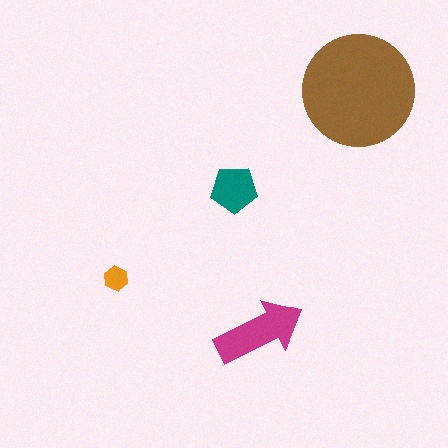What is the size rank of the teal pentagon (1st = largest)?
3rd.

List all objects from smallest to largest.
The orange hexagon, the teal pentagon, the magenta arrow, the brown circle.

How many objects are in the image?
There are 4 objects in the image.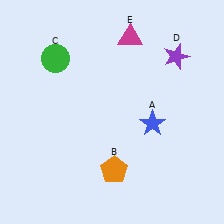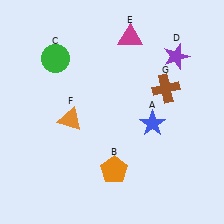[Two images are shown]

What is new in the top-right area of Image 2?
A brown cross (G) was added in the top-right area of Image 2.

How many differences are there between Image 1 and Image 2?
There are 2 differences between the two images.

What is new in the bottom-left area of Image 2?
An orange triangle (F) was added in the bottom-left area of Image 2.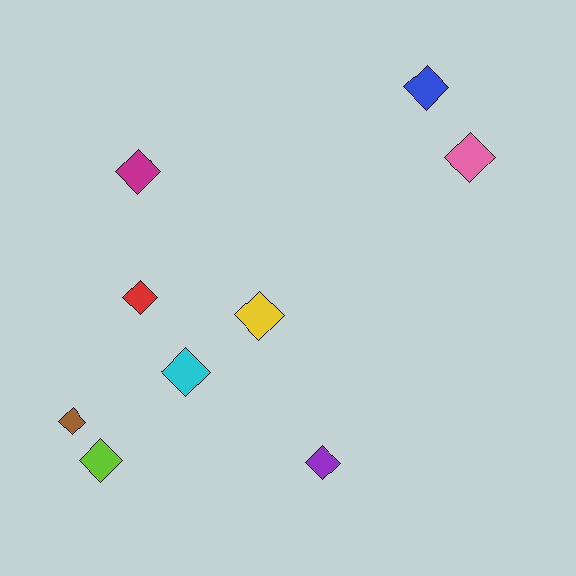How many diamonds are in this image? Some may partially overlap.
There are 9 diamonds.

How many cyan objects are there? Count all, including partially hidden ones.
There is 1 cyan object.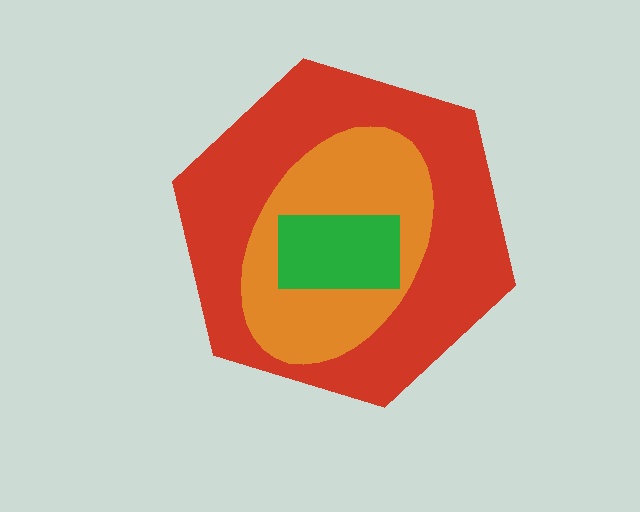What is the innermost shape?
The green rectangle.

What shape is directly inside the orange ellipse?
The green rectangle.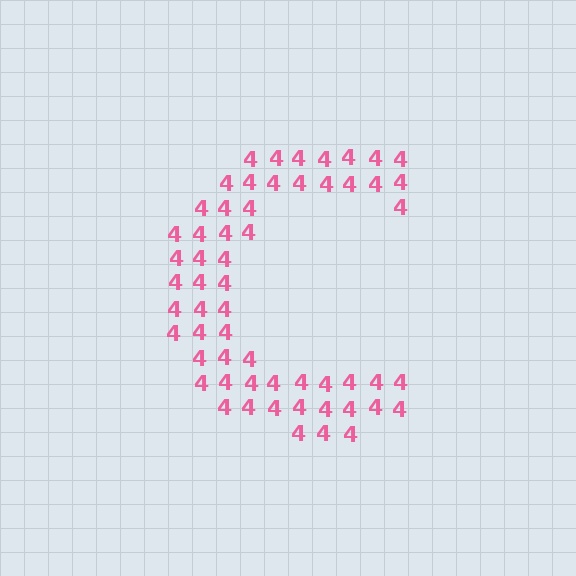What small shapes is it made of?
It is made of small digit 4's.